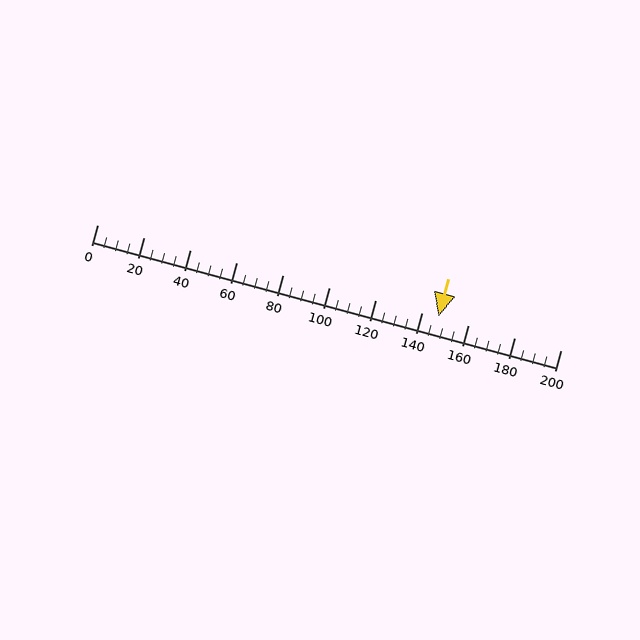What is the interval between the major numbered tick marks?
The major tick marks are spaced 20 units apart.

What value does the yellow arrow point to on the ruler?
The yellow arrow points to approximately 147.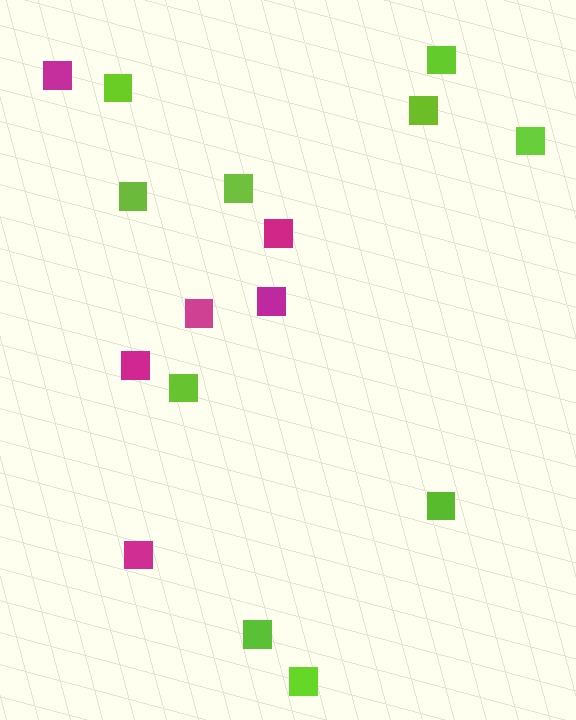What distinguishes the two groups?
There are 2 groups: one group of magenta squares (6) and one group of lime squares (10).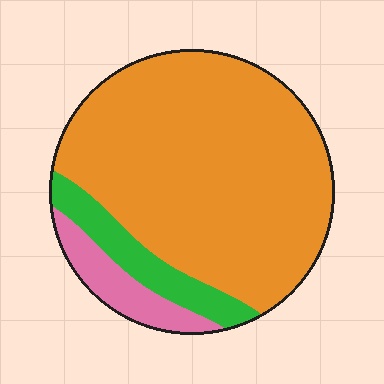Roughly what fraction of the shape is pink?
Pink covers roughly 10% of the shape.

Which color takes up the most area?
Orange, at roughly 80%.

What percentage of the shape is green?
Green covers about 10% of the shape.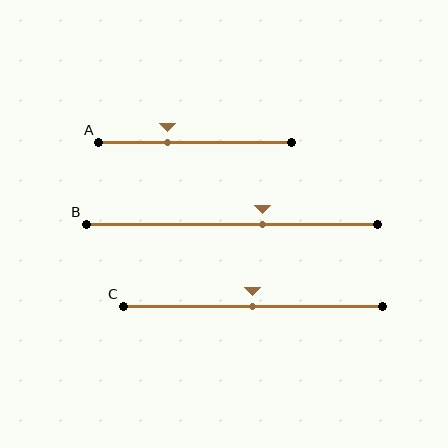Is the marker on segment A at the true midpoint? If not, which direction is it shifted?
No, the marker on segment A is shifted to the left by about 14% of the segment length.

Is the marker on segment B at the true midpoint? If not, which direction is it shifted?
No, the marker on segment B is shifted to the right by about 11% of the segment length.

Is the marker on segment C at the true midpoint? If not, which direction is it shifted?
Yes, the marker on segment C is at the true midpoint.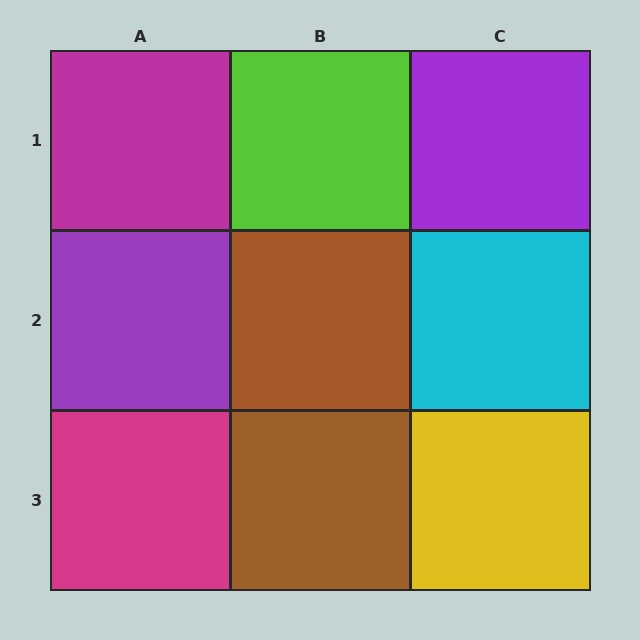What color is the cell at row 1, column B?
Lime.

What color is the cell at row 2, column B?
Brown.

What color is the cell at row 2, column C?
Cyan.